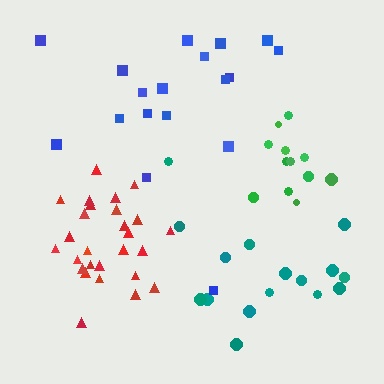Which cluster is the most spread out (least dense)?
Teal.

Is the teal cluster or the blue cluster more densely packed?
Blue.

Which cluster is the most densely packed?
Red.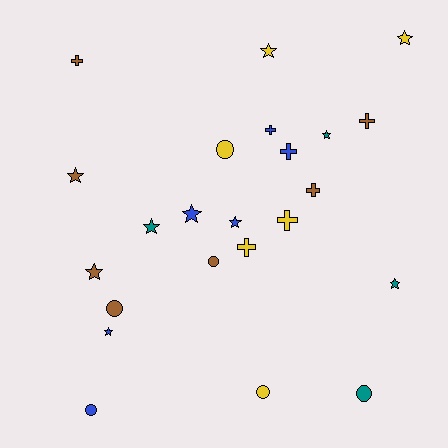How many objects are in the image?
There are 23 objects.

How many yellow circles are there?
There are 2 yellow circles.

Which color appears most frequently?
Brown, with 7 objects.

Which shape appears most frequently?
Star, with 10 objects.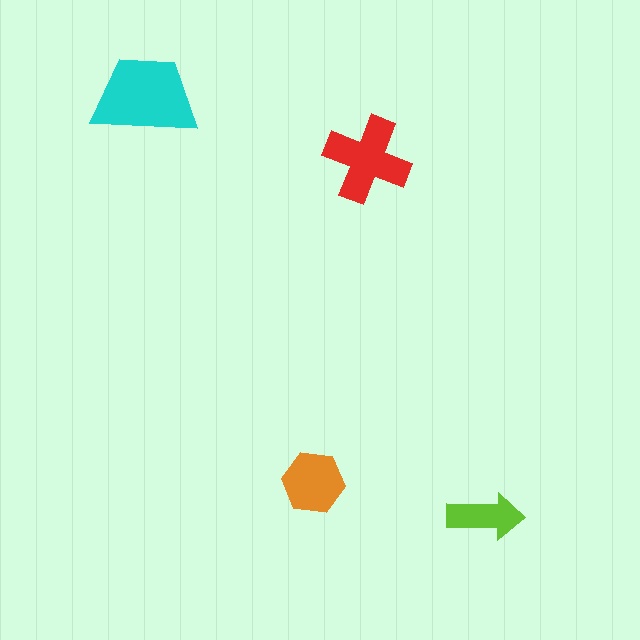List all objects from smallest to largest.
The lime arrow, the orange hexagon, the red cross, the cyan trapezoid.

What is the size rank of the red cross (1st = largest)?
2nd.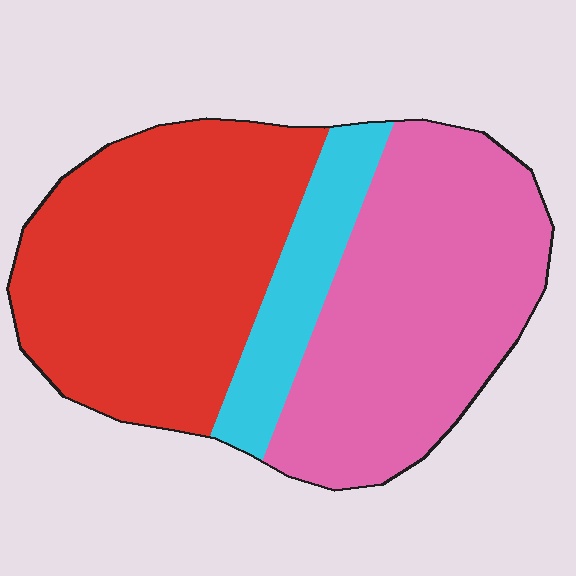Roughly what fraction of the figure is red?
Red covers around 45% of the figure.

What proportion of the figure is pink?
Pink covers 42% of the figure.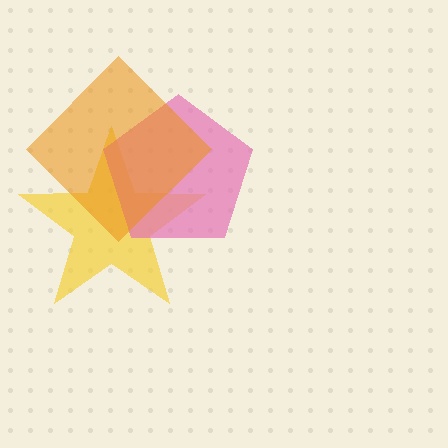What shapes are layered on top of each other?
The layered shapes are: a yellow star, a pink pentagon, an orange diamond.